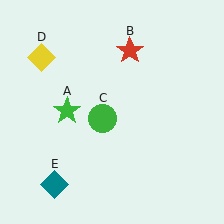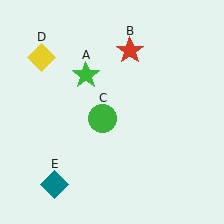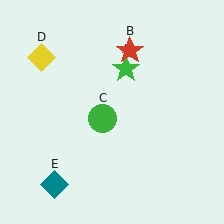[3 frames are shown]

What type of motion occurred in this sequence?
The green star (object A) rotated clockwise around the center of the scene.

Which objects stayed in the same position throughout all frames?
Red star (object B) and green circle (object C) and yellow diamond (object D) and teal diamond (object E) remained stationary.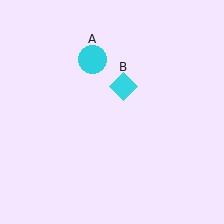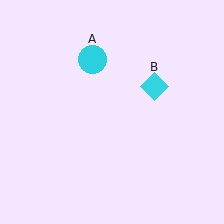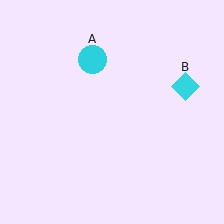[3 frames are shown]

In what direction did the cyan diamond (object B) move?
The cyan diamond (object B) moved right.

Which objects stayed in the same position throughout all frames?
Cyan circle (object A) remained stationary.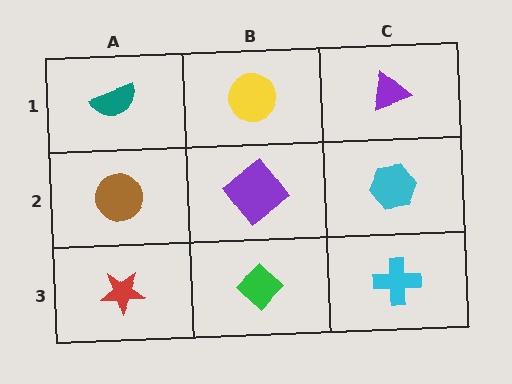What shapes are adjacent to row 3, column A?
A brown circle (row 2, column A), a green diamond (row 3, column B).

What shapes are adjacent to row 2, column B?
A yellow circle (row 1, column B), a green diamond (row 3, column B), a brown circle (row 2, column A), a cyan hexagon (row 2, column C).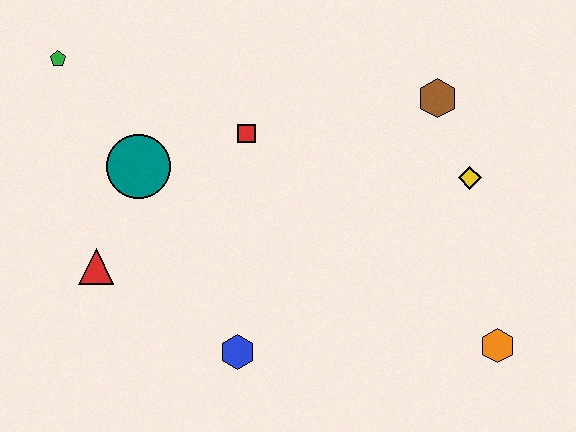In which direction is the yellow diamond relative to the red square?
The yellow diamond is to the right of the red square.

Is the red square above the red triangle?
Yes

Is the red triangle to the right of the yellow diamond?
No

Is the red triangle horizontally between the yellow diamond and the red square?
No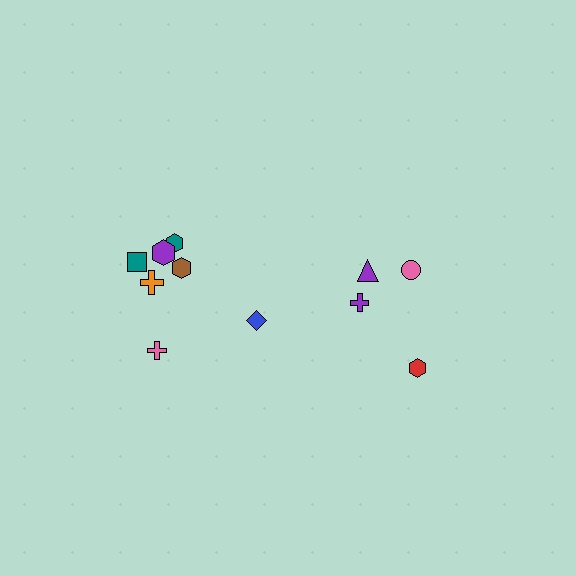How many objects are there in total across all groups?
There are 11 objects.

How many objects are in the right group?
There are 4 objects.